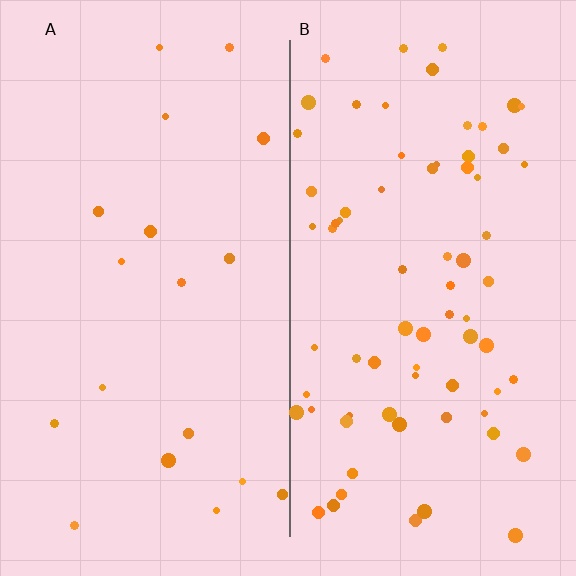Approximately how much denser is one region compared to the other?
Approximately 3.9× — region B over region A.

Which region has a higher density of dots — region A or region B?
B (the right).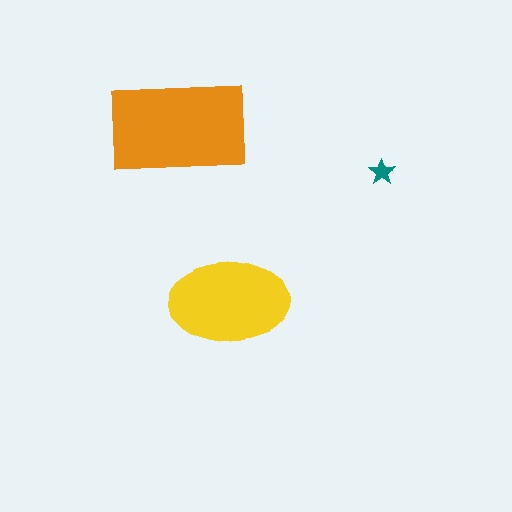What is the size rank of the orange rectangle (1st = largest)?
1st.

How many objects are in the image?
There are 3 objects in the image.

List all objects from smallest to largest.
The teal star, the yellow ellipse, the orange rectangle.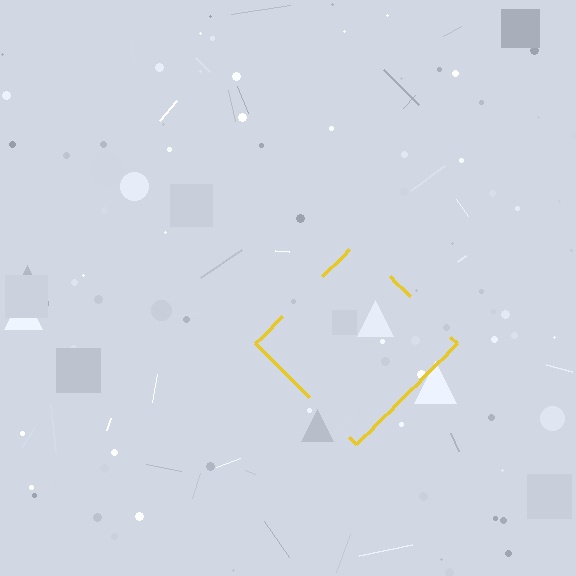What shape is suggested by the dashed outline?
The dashed outline suggests a diamond.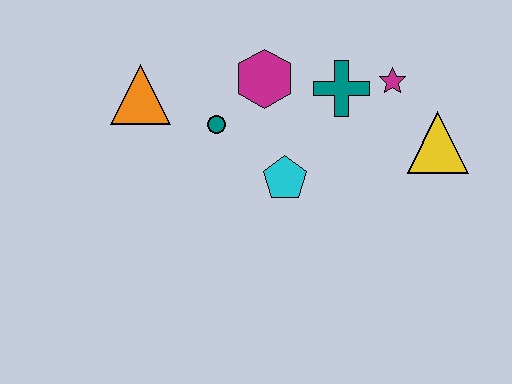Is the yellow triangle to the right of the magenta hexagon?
Yes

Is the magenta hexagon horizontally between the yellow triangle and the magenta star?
No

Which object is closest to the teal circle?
The magenta hexagon is closest to the teal circle.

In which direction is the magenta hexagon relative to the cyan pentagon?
The magenta hexagon is above the cyan pentagon.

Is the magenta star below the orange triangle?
No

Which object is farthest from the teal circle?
The yellow triangle is farthest from the teal circle.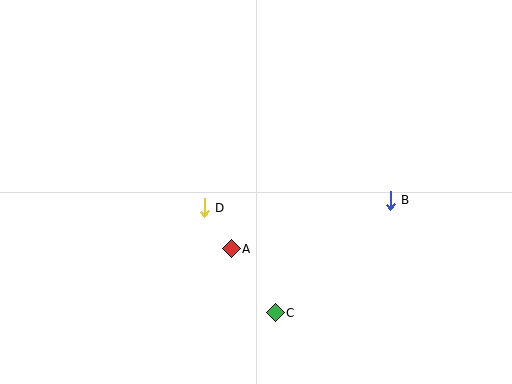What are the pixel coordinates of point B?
Point B is at (390, 200).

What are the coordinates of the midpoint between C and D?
The midpoint between C and D is at (240, 260).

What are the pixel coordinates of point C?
Point C is at (275, 313).